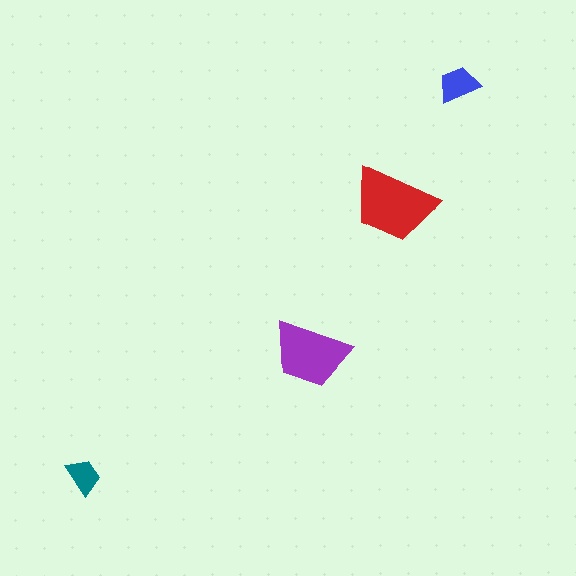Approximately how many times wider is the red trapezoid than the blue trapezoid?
About 2 times wider.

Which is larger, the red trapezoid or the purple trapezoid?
The red one.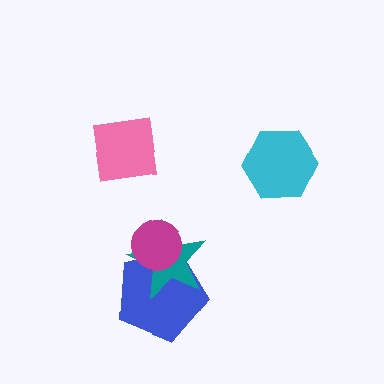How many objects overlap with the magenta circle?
2 objects overlap with the magenta circle.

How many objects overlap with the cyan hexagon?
0 objects overlap with the cyan hexagon.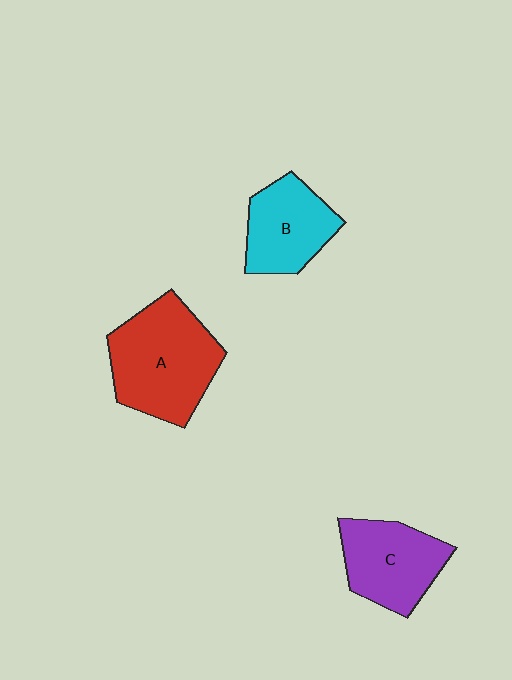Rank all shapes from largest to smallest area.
From largest to smallest: A (red), C (purple), B (cyan).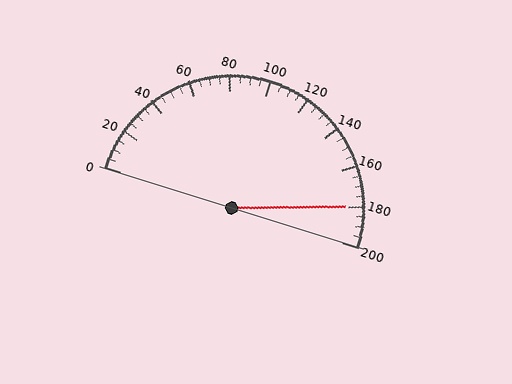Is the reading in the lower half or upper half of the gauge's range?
The reading is in the upper half of the range (0 to 200).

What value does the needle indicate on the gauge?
The needle indicates approximately 180.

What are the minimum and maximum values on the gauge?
The gauge ranges from 0 to 200.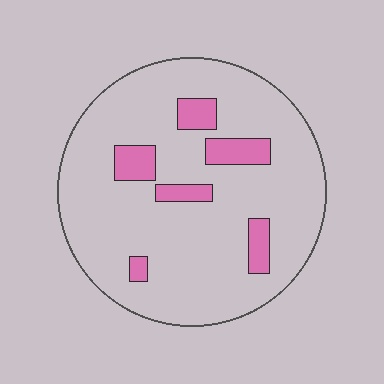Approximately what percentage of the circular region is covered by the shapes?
Approximately 15%.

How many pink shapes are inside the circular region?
6.